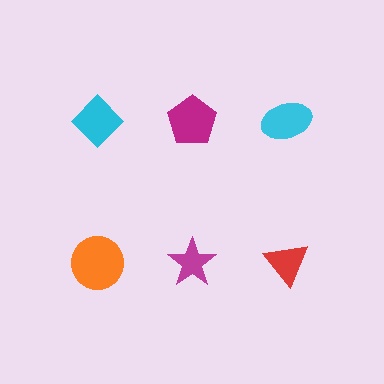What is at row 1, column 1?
A cyan diamond.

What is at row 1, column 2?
A magenta pentagon.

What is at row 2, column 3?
A red triangle.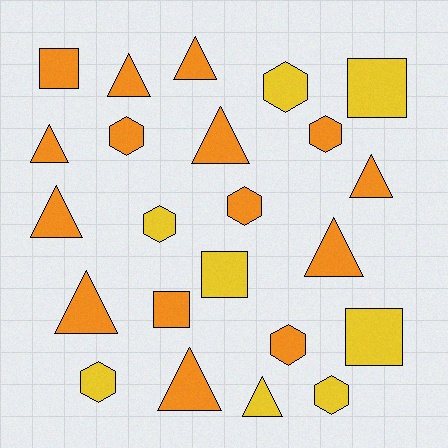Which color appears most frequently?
Orange, with 15 objects.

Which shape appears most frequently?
Triangle, with 10 objects.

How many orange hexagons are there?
There are 4 orange hexagons.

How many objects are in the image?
There are 23 objects.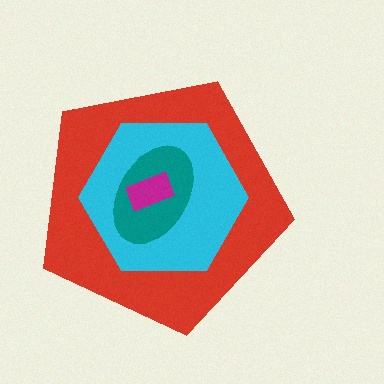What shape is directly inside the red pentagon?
The cyan hexagon.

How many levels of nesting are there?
4.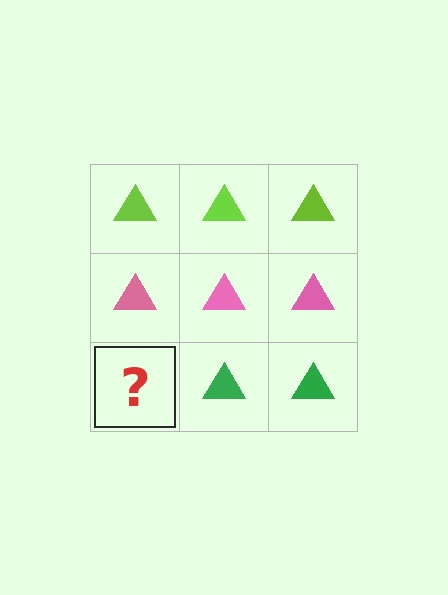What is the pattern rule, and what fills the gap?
The rule is that each row has a consistent color. The gap should be filled with a green triangle.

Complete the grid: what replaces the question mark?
The question mark should be replaced with a green triangle.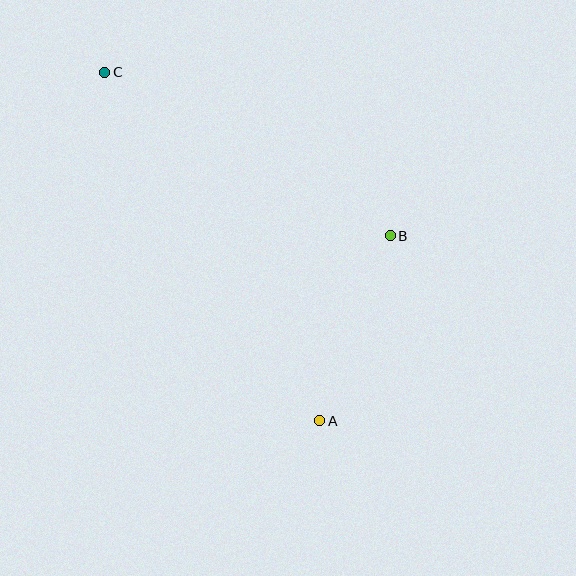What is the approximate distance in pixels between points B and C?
The distance between B and C is approximately 329 pixels.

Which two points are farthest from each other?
Points A and C are farthest from each other.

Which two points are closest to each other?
Points A and B are closest to each other.